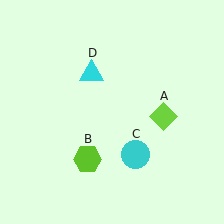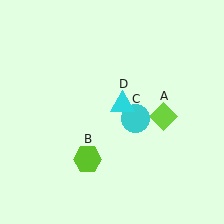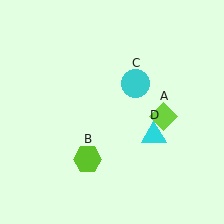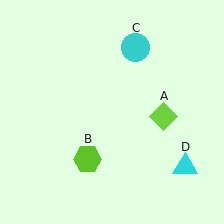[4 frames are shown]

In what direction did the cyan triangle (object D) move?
The cyan triangle (object D) moved down and to the right.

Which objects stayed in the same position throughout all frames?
Lime diamond (object A) and lime hexagon (object B) remained stationary.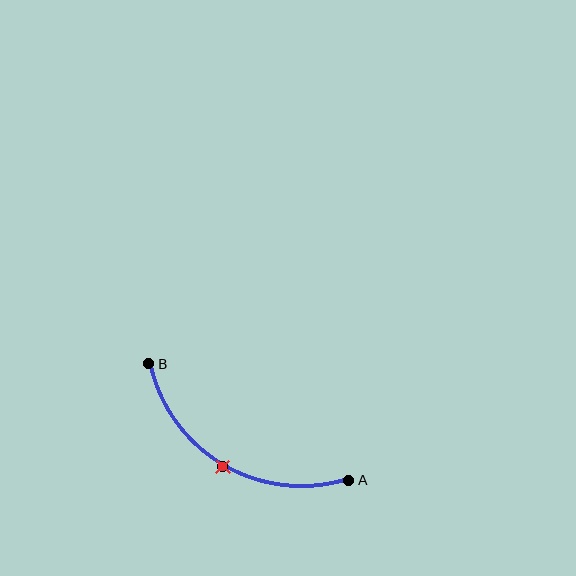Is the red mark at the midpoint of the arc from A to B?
Yes. The red mark lies on the arc at equal arc-length from both A and B — it is the arc midpoint.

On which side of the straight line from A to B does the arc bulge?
The arc bulges below the straight line connecting A and B.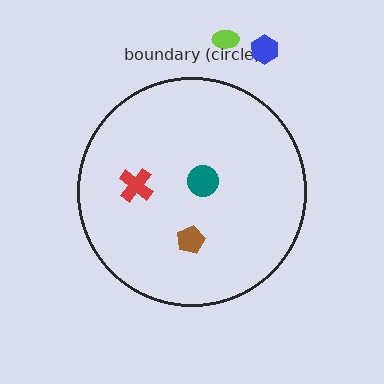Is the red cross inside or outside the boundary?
Inside.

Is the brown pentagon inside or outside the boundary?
Inside.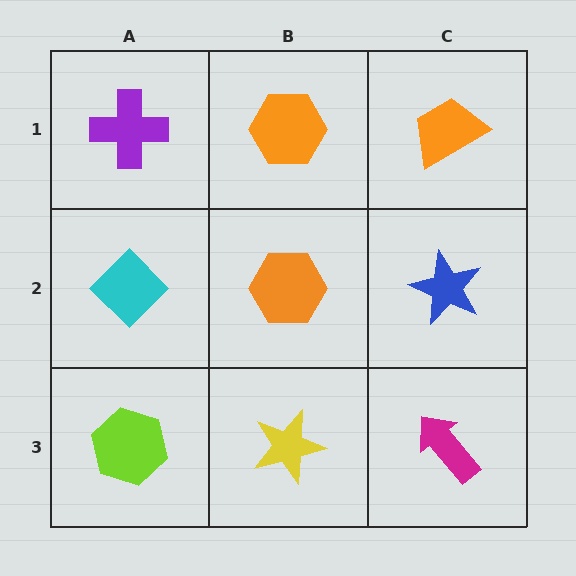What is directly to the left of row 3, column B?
A lime hexagon.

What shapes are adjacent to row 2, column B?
An orange hexagon (row 1, column B), a yellow star (row 3, column B), a cyan diamond (row 2, column A), a blue star (row 2, column C).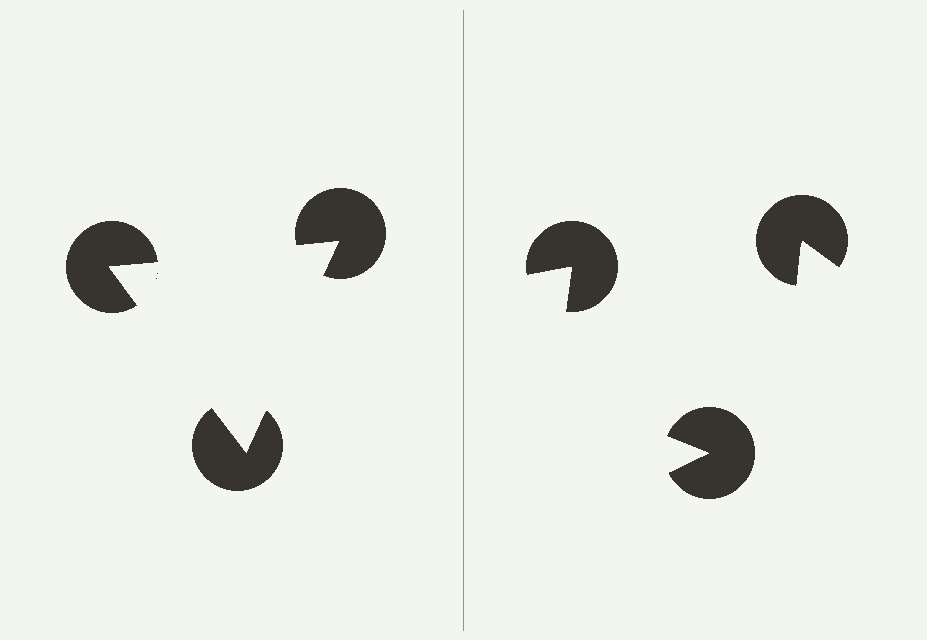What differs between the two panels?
The pac-man discs are positioned identically on both sides; only the wedge orientations differ. On the left they align to a triangle; on the right they are misaligned.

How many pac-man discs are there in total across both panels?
6 — 3 on each side.